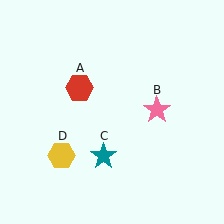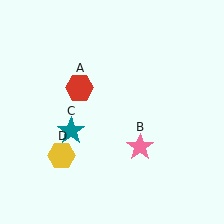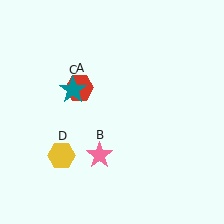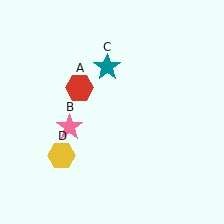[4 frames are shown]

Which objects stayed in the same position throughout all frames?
Red hexagon (object A) and yellow hexagon (object D) remained stationary.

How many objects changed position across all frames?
2 objects changed position: pink star (object B), teal star (object C).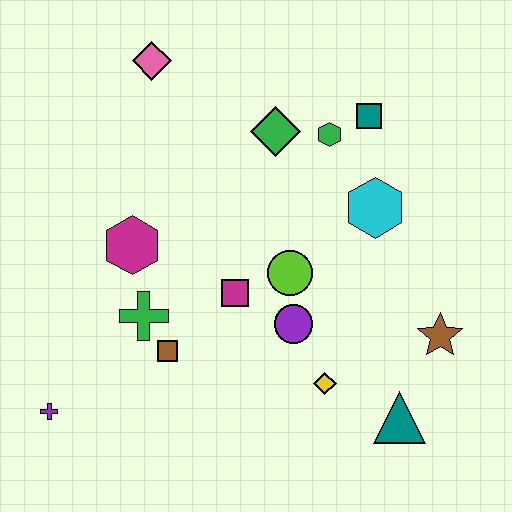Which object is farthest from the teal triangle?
The pink diamond is farthest from the teal triangle.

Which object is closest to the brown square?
The green cross is closest to the brown square.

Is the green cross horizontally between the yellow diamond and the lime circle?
No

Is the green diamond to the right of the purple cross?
Yes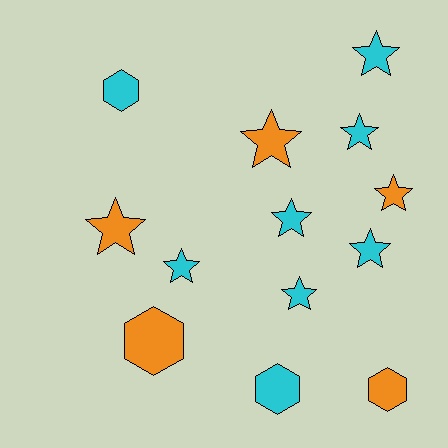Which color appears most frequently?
Cyan, with 8 objects.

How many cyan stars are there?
There are 6 cyan stars.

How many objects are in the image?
There are 13 objects.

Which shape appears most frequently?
Star, with 9 objects.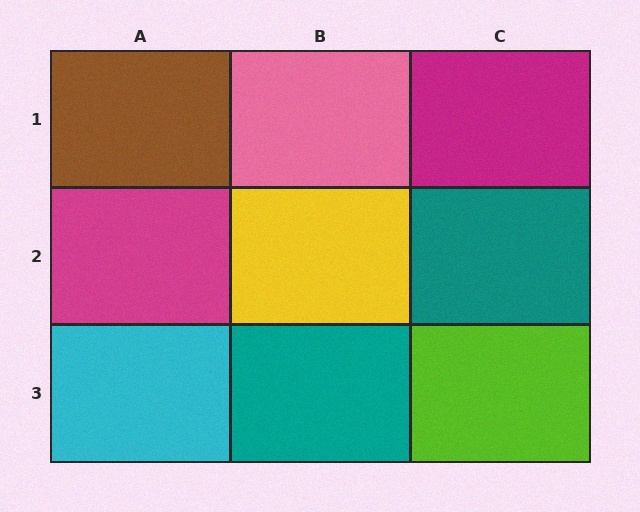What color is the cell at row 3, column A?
Cyan.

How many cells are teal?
2 cells are teal.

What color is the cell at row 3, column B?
Teal.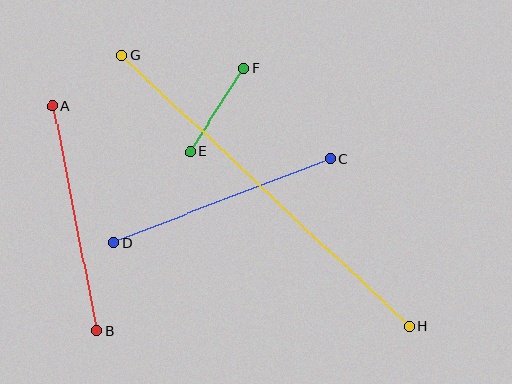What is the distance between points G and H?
The distance is approximately 395 pixels.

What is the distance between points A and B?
The distance is approximately 229 pixels.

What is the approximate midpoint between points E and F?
The midpoint is at approximately (217, 110) pixels.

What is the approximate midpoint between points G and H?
The midpoint is at approximately (265, 191) pixels.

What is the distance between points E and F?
The distance is approximately 99 pixels.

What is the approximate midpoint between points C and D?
The midpoint is at approximately (222, 201) pixels.